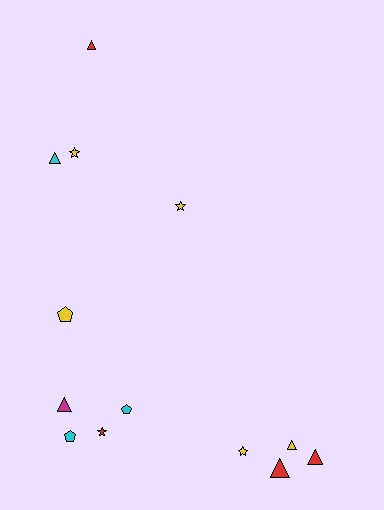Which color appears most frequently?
Yellow, with 5 objects.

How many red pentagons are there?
There are no red pentagons.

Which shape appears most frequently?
Triangle, with 6 objects.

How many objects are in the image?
There are 13 objects.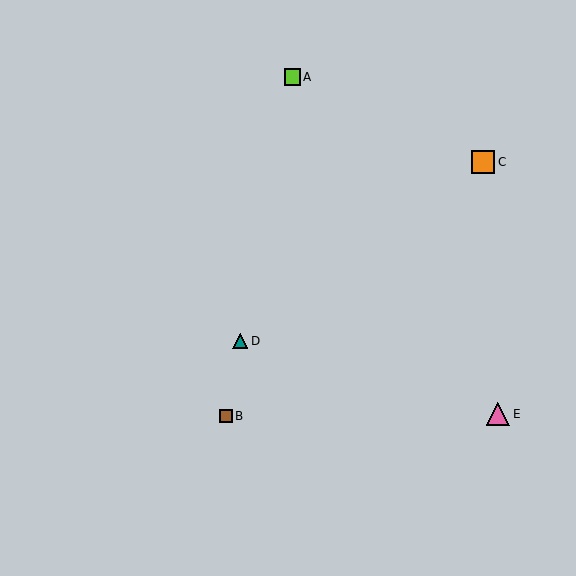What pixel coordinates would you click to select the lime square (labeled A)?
Click at (292, 77) to select the lime square A.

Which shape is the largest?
The pink triangle (labeled E) is the largest.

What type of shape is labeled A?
Shape A is a lime square.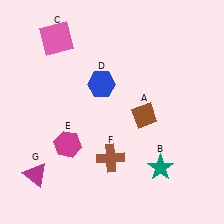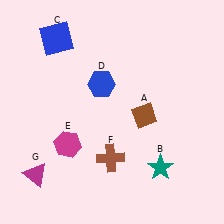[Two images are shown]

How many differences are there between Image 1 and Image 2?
There is 1 difference between the two images.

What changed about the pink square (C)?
In Image 1, C is pink. In Image 2, it changed to blue.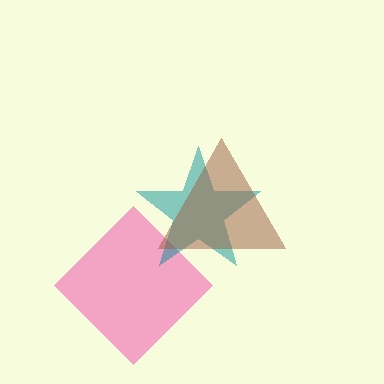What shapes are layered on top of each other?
The layered shapes are: a pink diamond, a teal star, a brown triangle.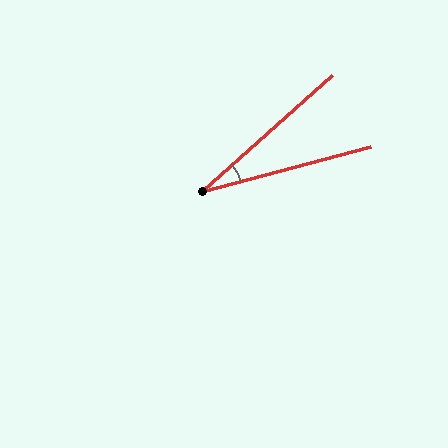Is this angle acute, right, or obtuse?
It is acute.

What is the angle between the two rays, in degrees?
Approximately 27 degrees.